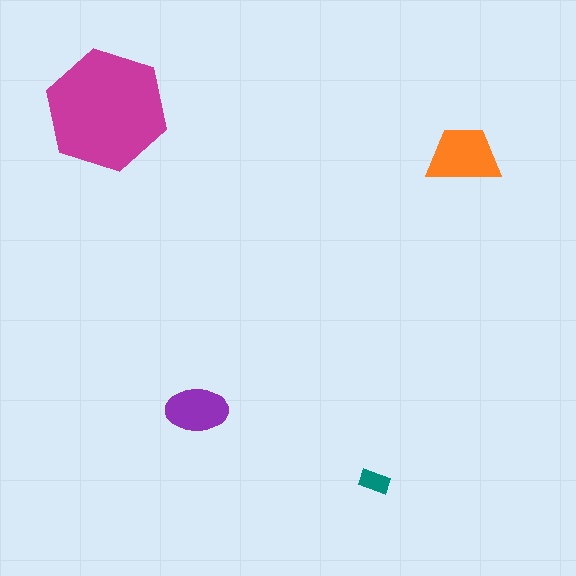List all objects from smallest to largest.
The teal rectangle, the purple ellipse, the orange trapezoid, the magenta hexagon.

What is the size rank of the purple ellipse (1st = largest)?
3rd.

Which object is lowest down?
The teal rectangle is bottommost.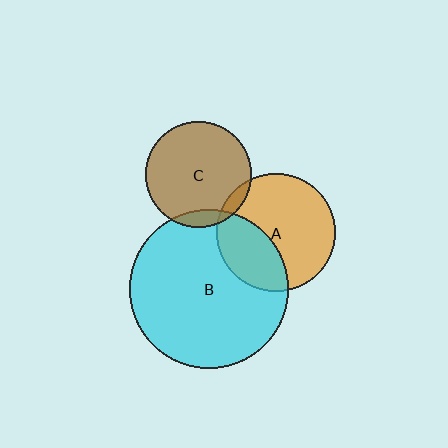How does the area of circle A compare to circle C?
Approximately 1.3 times.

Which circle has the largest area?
Circle B (cyan).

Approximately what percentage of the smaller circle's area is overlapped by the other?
Approximately 35%.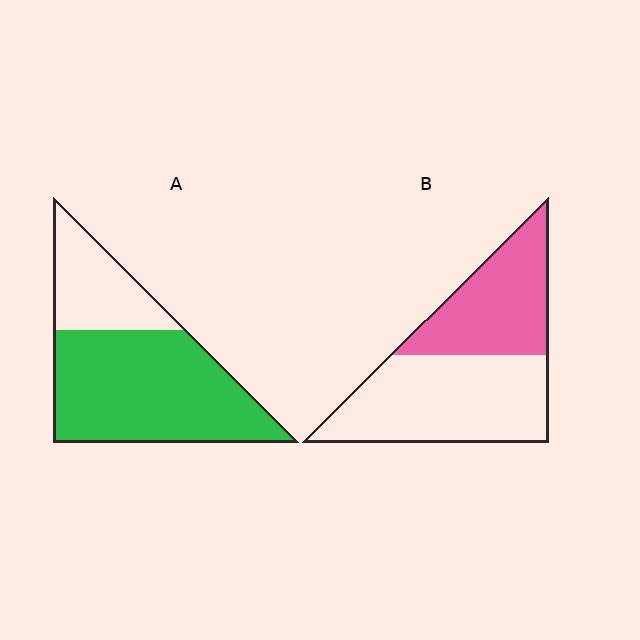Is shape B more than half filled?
No.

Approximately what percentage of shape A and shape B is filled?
A is approximately 70% and B is approximately 40%.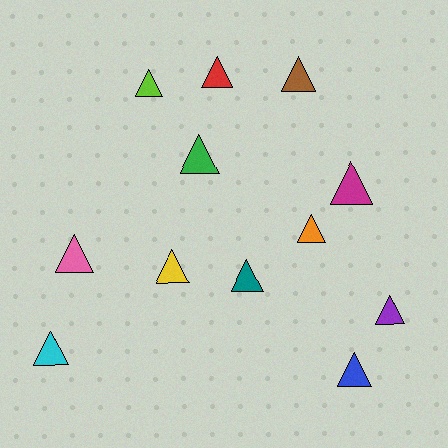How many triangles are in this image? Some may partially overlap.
There are 12 triangles.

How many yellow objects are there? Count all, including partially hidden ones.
There is 1 yellow object.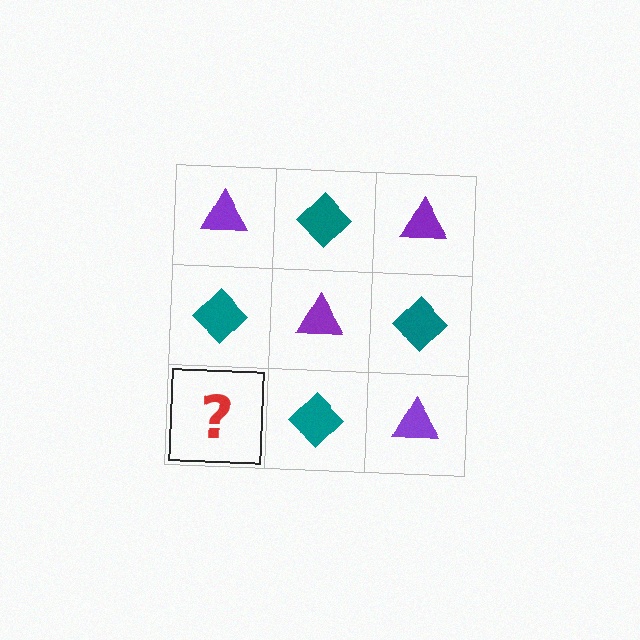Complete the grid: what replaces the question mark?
The question mark should be replaced with a purple triangle.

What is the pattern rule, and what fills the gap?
The rule is that it alternates purple triangle and teal diamond in a checkerboard pattern. The gap should be filled with a purple triangle.